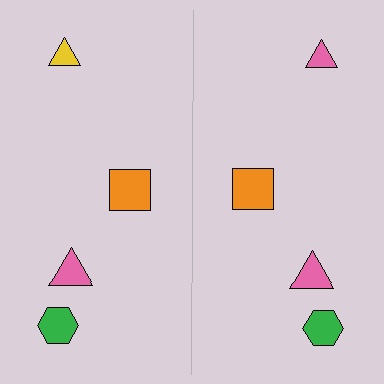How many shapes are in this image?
There are 8 shapes in this image.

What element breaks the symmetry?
The pink triangle on the right side breaks the symmetry — its mirror counterpart is yellow.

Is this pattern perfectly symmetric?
No, the pattern is not perfectly symmetric. The pink triangle on the right side breaks the symmetry — its mirror counterpart is yellow.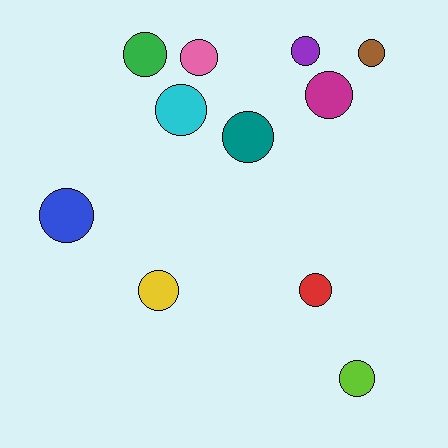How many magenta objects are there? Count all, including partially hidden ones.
There is 1 magenta object.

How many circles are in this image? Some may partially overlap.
There are 11 circles.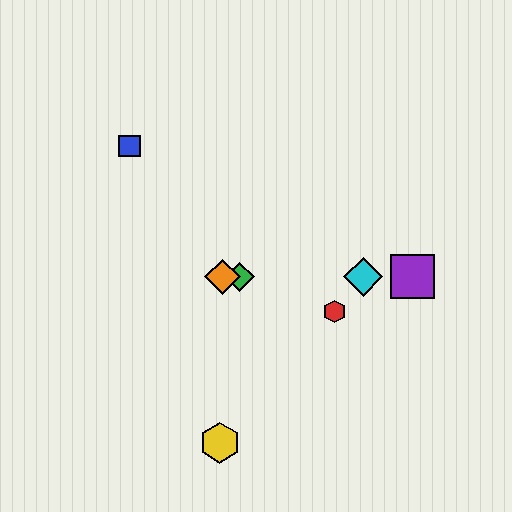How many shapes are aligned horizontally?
4 shapes (the green diamond, the purple square, the orange diamond, the cyan diamond) are aligned horizontally.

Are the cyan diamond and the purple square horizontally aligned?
Yes, both are at y≈277.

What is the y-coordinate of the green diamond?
The green diamond is at y≈277.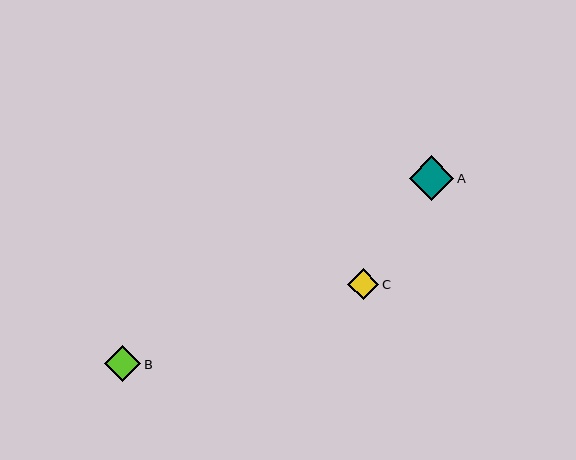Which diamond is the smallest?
Diamond C is the smallest with a size of approximately 31 pixels.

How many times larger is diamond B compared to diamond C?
Diamond B is approximately 1.2 times the size of diamond C.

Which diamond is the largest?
Diamond A is the largest with a size of approximately 45 pixels.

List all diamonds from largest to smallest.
From largest to smallest: A, B, C.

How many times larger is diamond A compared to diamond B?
Diamond A is approximately 1.3 times the size of diamond B.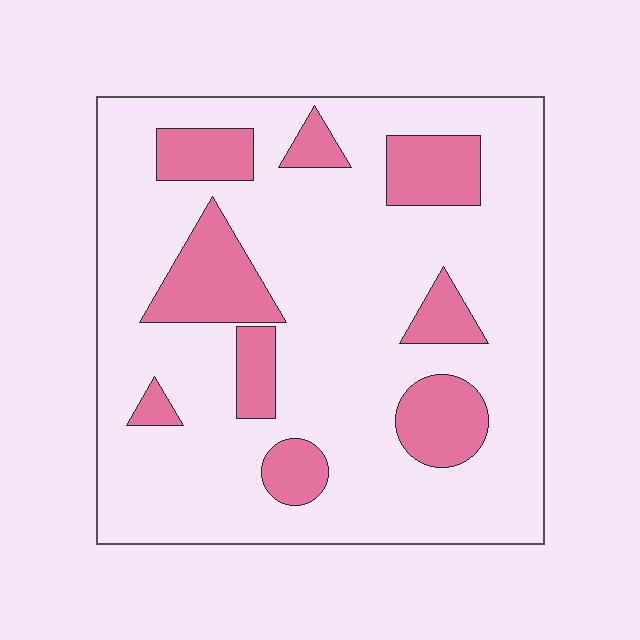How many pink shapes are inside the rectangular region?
9.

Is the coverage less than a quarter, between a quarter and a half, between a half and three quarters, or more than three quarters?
Less than a quarter.